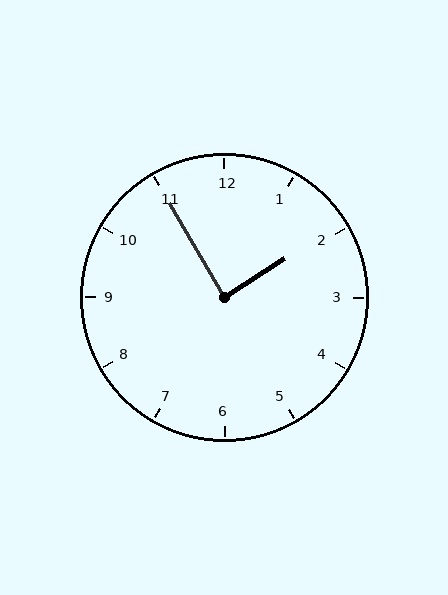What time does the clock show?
1:55.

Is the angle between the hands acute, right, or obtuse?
It is right.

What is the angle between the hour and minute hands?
Approximately 88 degrees.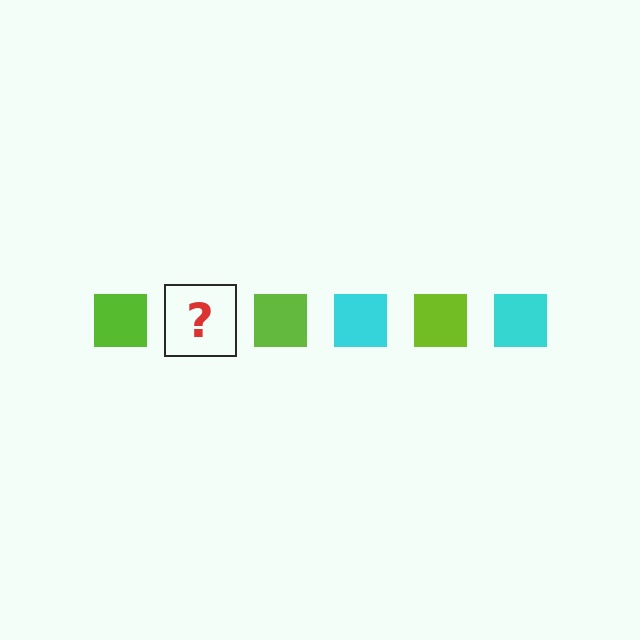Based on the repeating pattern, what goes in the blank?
The blank should be a cyan square.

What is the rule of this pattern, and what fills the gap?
The rule is that the pattern cycles through lime, cyan squares. The gap should be filled with a cyan square.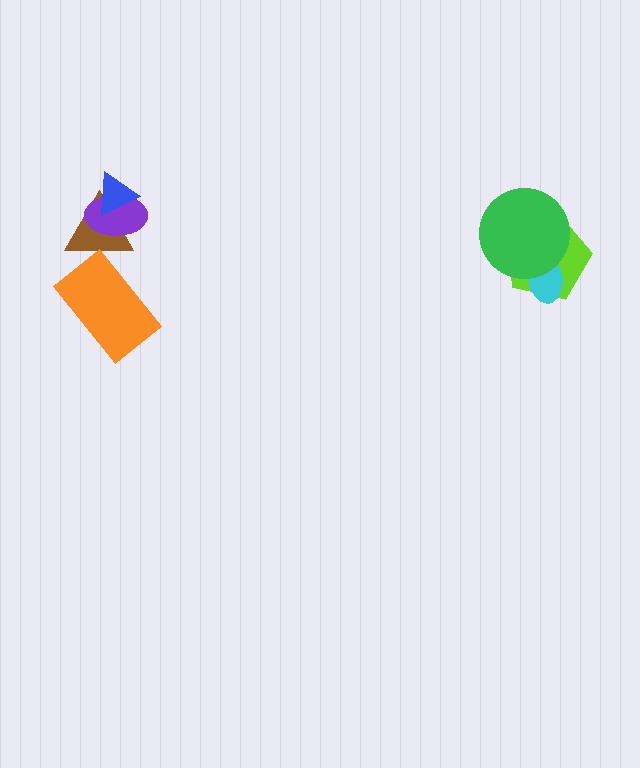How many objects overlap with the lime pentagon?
2 objects overlap with the lime pentagon.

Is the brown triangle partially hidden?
Yes, it is partially covered by another shape.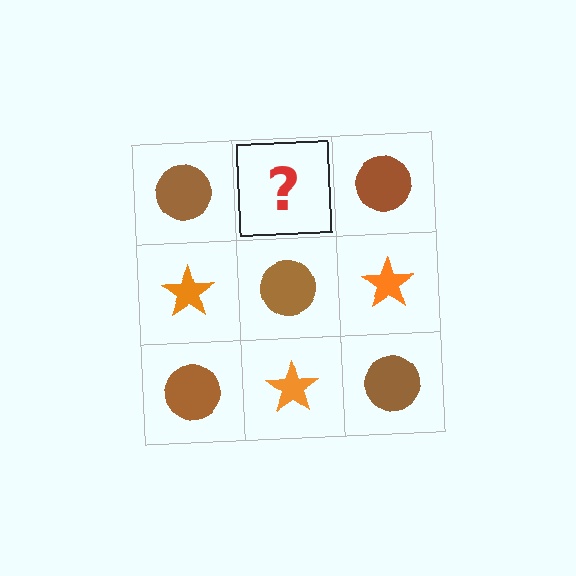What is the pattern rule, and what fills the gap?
The rule is that it alternates brown circle and orange star in a checkerboard pattern. The gap should be filled with an orange star.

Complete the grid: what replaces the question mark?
The question mark should be replaced with an orange star.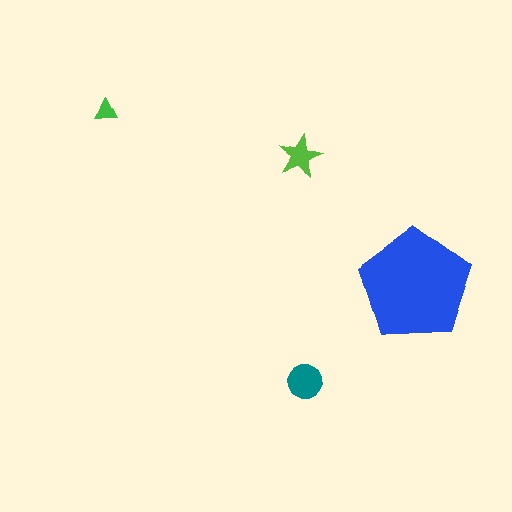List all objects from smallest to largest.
The green triangle, the lime star, the teal circle, the blue pentagon.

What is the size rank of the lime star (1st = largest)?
3rd.